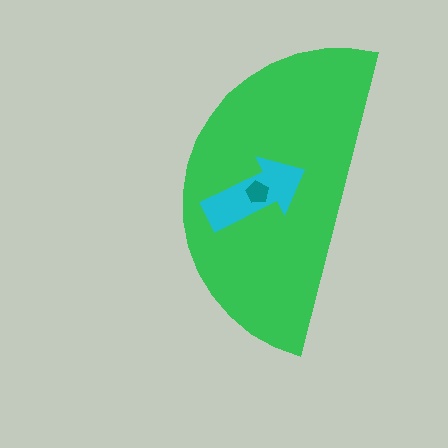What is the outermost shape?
The green semicircle.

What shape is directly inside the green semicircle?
The cyan arrow.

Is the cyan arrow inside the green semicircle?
Yes.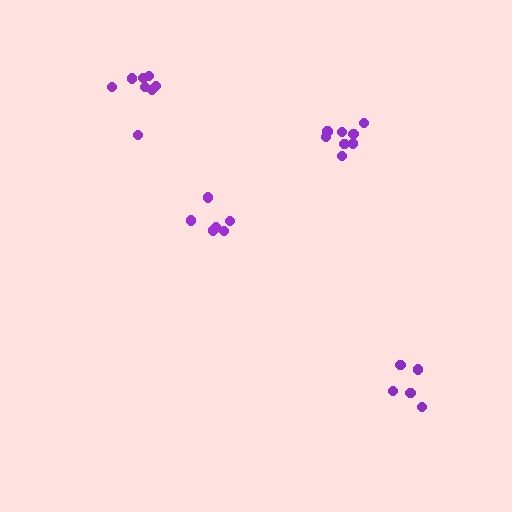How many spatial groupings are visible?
There are 4 spatial groupings.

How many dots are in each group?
Group 1: 6 dots, Group 2: 8 dots, Group 3: 8 dots, Group 4: 5 dots (27 total).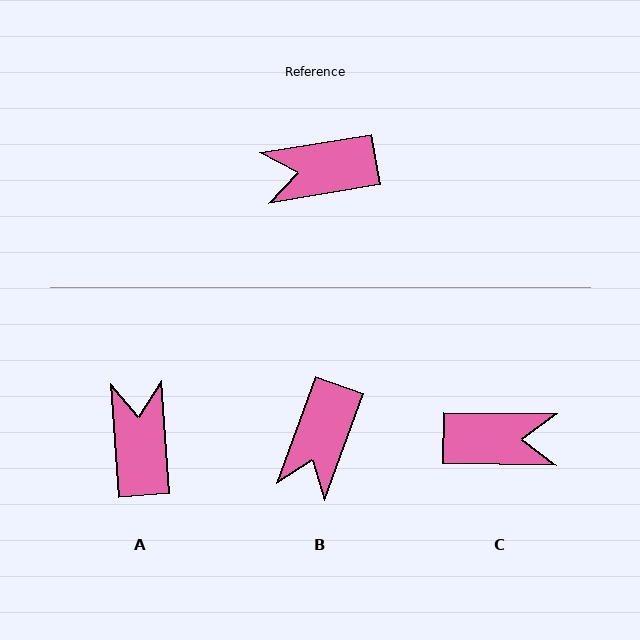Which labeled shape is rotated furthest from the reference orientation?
C, about 170 degrees away.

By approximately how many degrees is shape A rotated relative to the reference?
Approximately 95 degrees clockwise.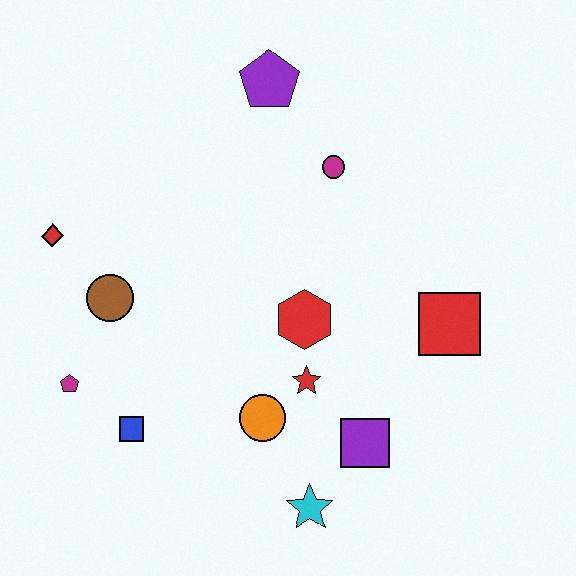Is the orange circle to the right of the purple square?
No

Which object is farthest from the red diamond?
The red square is farthest from the red diamond.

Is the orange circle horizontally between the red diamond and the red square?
Yes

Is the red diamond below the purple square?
No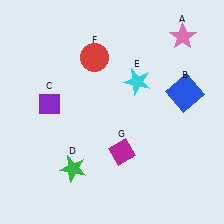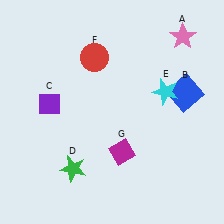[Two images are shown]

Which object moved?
The cyan star (E) moved right.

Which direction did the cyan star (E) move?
The cyan star (E) moved right.